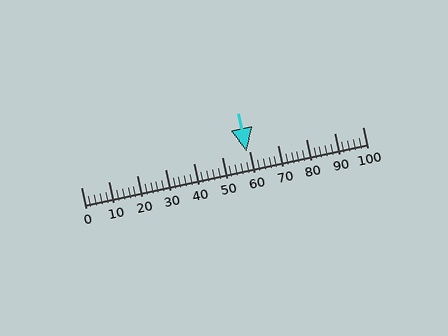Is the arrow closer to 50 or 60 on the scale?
The arrow is closer to 60.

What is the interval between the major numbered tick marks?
The major tick marks are spaced 10 units apart.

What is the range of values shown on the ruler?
The ruler shows values from 0 to 100.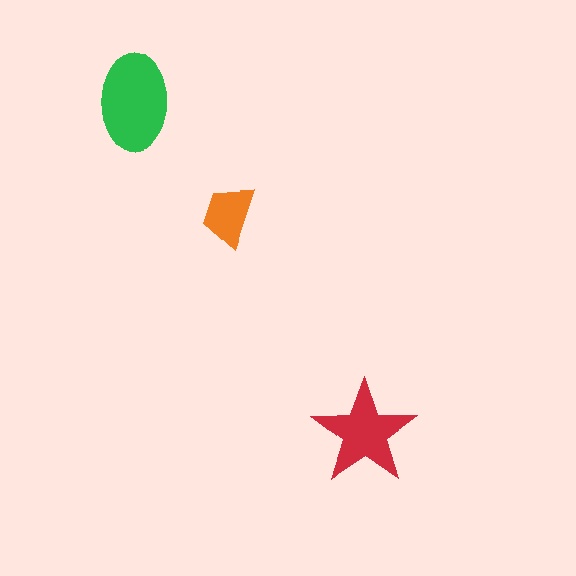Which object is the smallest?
The orange trapezoid.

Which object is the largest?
The green ellipse.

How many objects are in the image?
There are 3 objects in the image.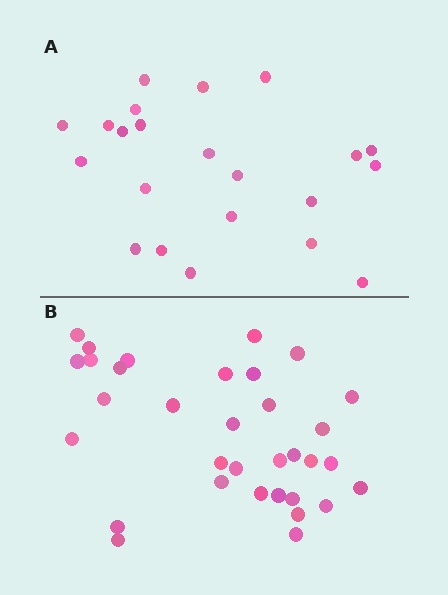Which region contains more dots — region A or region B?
Region B (the bottom region) has more dots.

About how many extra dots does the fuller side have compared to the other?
Region B has roughly 12 or so more dots than region A.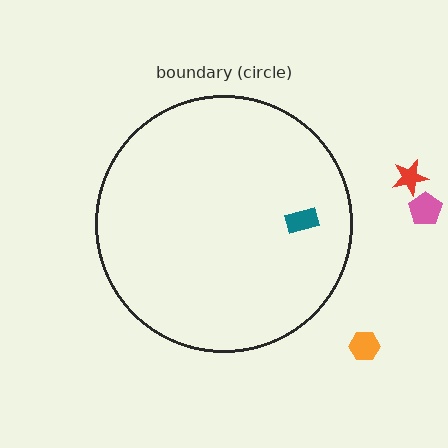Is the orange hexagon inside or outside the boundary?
Outside.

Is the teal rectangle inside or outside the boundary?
Inside.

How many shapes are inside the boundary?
1 inside, 3 outside.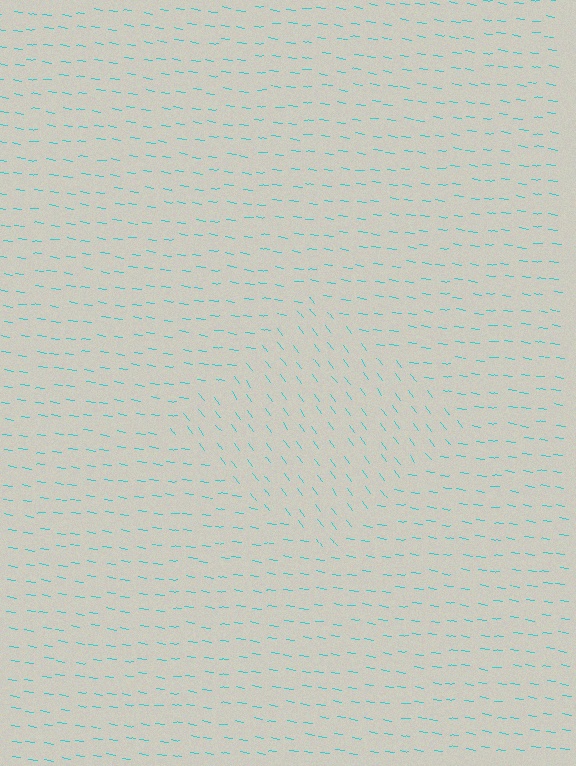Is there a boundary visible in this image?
Yes, there is a texture boundary formed by a change in line orientation.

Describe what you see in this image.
The image is filled with small cyan line segments. A diamond region in the image has lines oriented differently from the surrounding lines, creating a visible texture boundary.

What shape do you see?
I see a diamond.